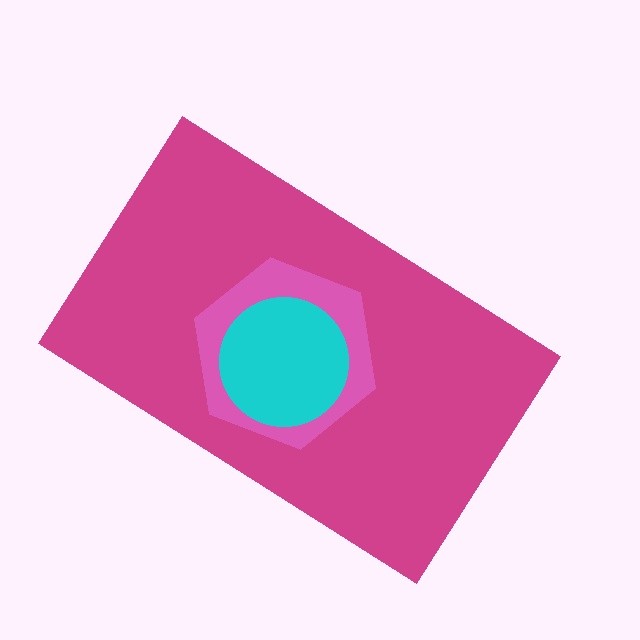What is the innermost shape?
The cyan circle.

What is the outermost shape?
The magenta rectangle.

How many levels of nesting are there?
3.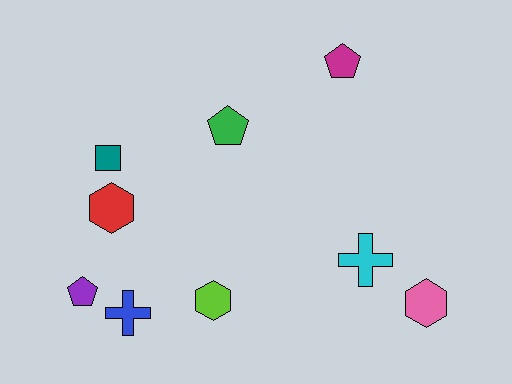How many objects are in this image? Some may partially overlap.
There are 9 objects.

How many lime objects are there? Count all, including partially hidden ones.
There is 1 lime object.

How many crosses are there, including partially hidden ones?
There are 2 crosses.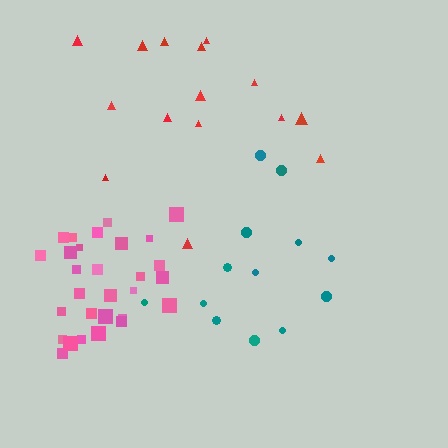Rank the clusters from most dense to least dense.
pink, red, teal.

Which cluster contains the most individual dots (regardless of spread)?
Pink (29).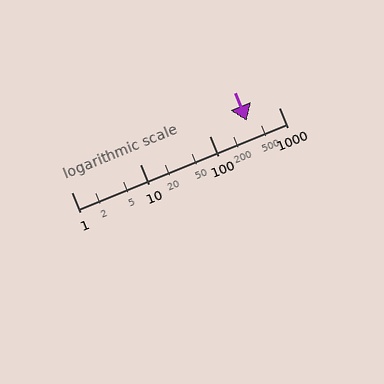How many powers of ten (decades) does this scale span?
The scale spans 3 decades, from 1 to 1000.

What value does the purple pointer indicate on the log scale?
The pointer indicates approximately 350.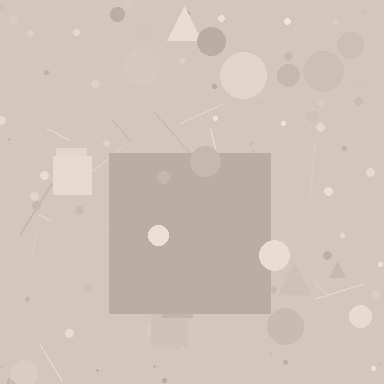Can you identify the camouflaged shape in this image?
The camouflaged shape is a square.